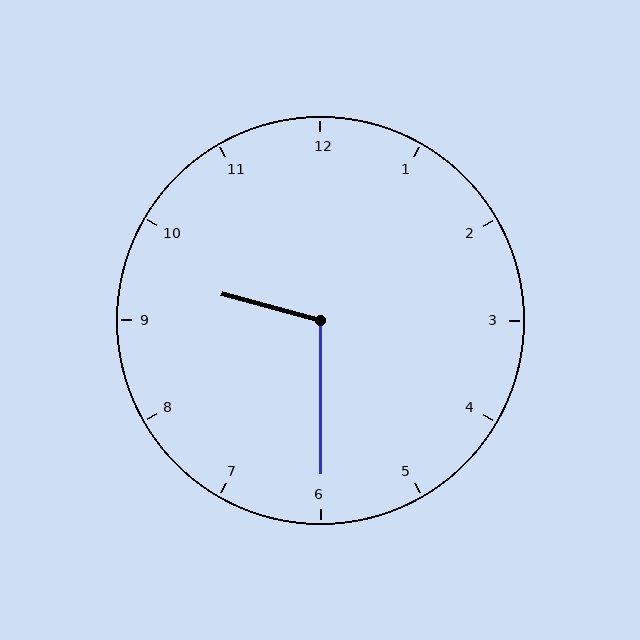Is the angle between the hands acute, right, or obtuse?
It is obtuse.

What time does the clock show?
9:30.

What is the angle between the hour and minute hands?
Approximately 105 degrees.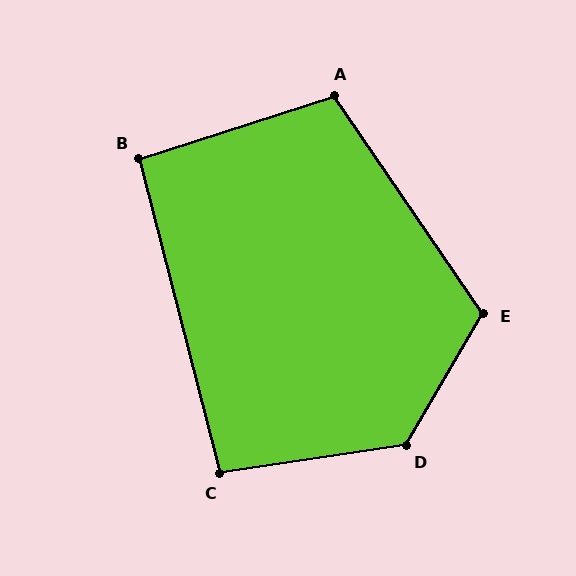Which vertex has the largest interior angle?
D, at approximately 129 degrees.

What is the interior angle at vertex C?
Approximately 96 degrees (obtuse).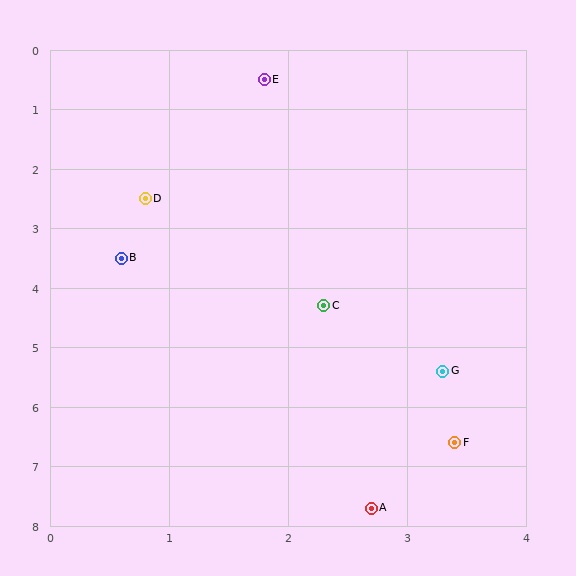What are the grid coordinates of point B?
Point B is at approximately (0.6, 3.5).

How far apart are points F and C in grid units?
Points F and C are about 2.5 grid units apart.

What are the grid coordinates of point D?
Point D is at approximately (0.8, 2.5).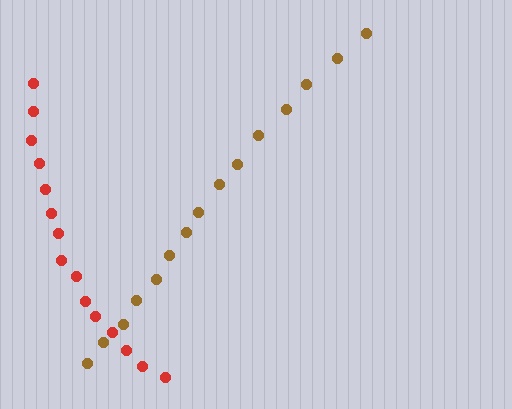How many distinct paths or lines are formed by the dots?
There are 2 distinct paths.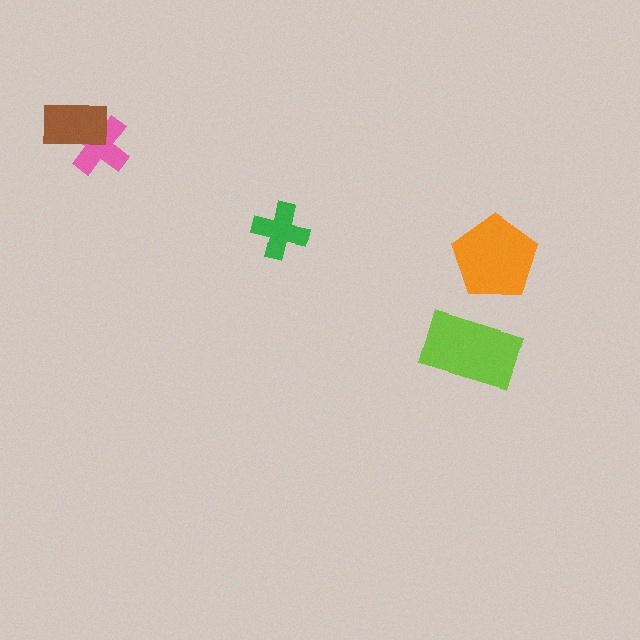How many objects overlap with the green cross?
0 objects overlap with the green cross.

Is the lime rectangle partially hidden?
No, no other shape covers it.